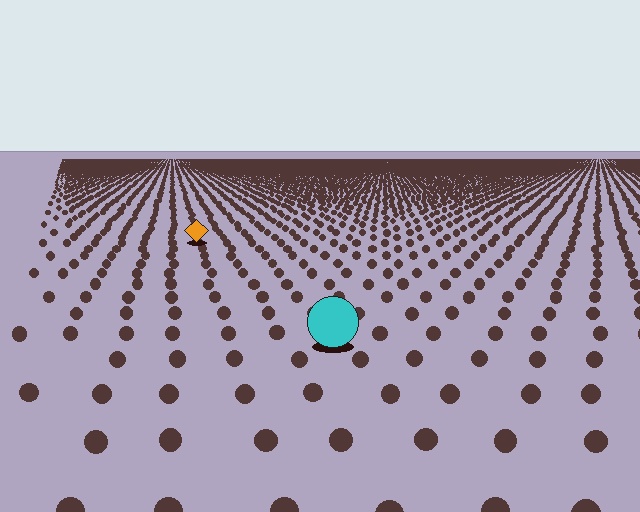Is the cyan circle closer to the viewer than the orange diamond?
Yes. The cyan circle is closer — you can tell from the texture gradient: the ground texture is coarser near it.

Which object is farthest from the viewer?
The orange diamond is farthest from the viewer. It appears smaller and the ground texture around it is denser.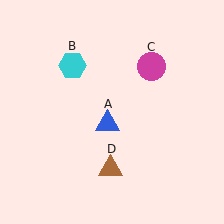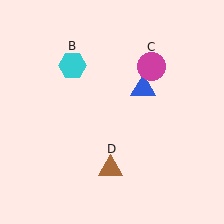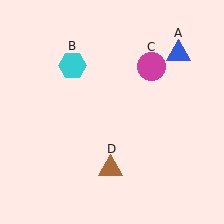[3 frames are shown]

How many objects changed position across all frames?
1 object changed position: blue triangle (object A).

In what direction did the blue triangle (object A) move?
The blue triangle (object A) moved up and to the right.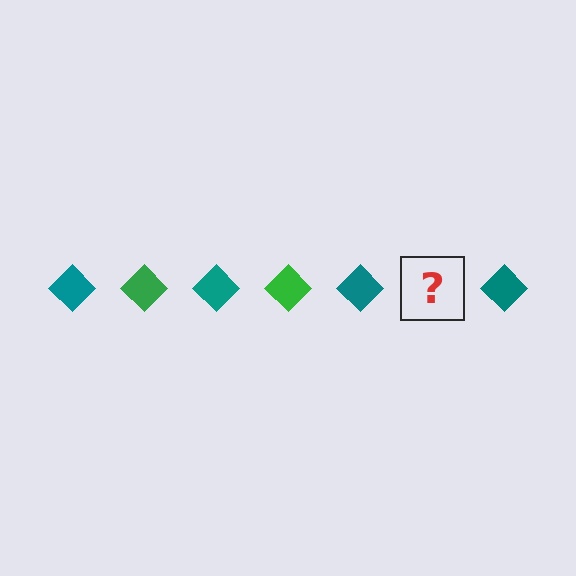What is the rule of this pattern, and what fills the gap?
The rule is that the pattern cycles through teal, green diamonds. The gap should be filled with a green diamond.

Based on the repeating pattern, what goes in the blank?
The blank should be a green diamond.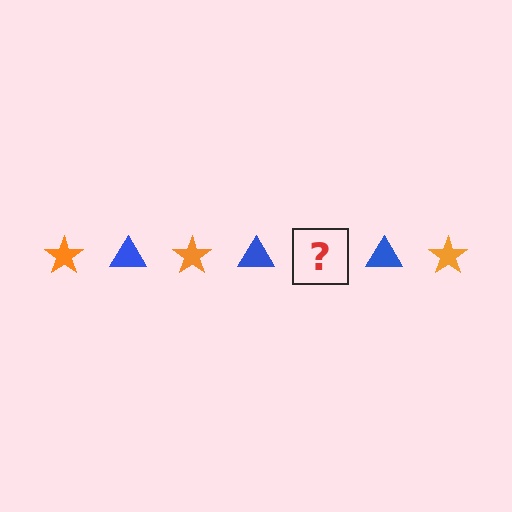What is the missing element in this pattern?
The missing element is an orange star.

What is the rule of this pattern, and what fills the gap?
The rule is that the pattern alternates between orange star and blue triangle. The gap should be filled with an orange star.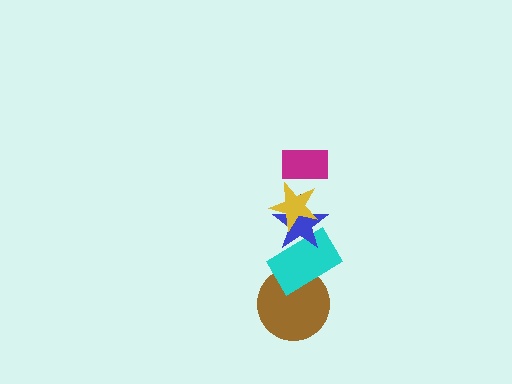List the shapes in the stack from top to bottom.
From top to bottom: the magenta rectangle, the yellow star, the blue star, the cyan rectangle, the brown circle.